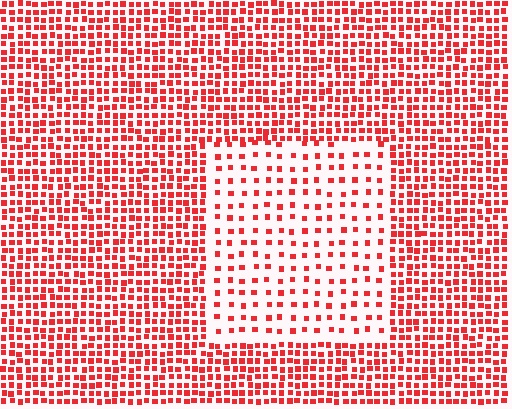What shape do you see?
I see a rectangle.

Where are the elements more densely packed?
The elements are more densely packed outside the rectangle boundary.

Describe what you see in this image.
The image contains small red elements arranged at two different densities. A rectangle-shaped region is visible where the elements are less densely packed than the surrounding area.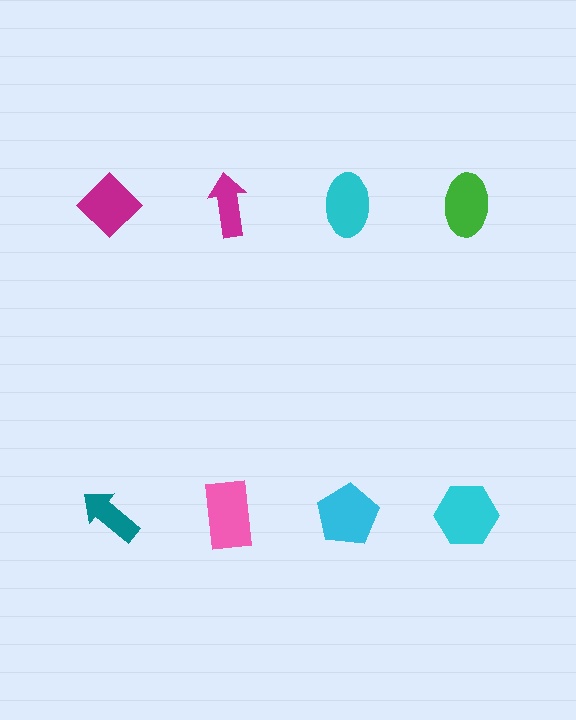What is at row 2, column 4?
A cyan hexagon.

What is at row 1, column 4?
A green ellipse.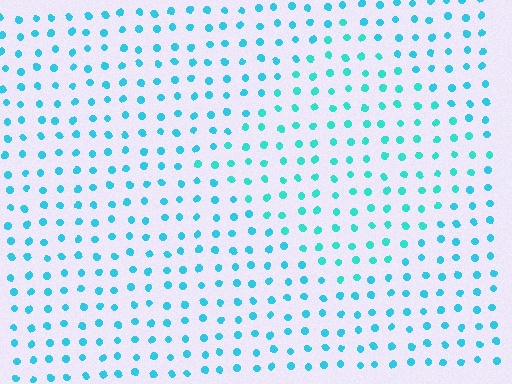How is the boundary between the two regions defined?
The boundary is defined purely by a slight shift in hue (about 16 degrees). Spacing, size, and orientation are identical on both sides.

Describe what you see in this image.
The image is filled with small cyan elements in a uniform arrangement. A diamond-shaped region is visible where the elements are tinted to a slightly different hue, forming a subtle color boundary.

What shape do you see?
I see a diamond.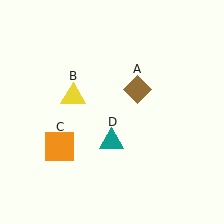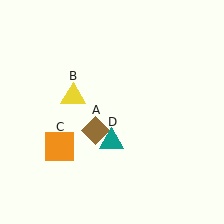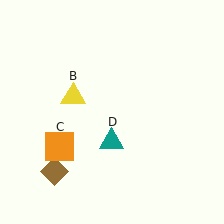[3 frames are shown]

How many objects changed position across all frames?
1 object changed position: brown diamond (object A).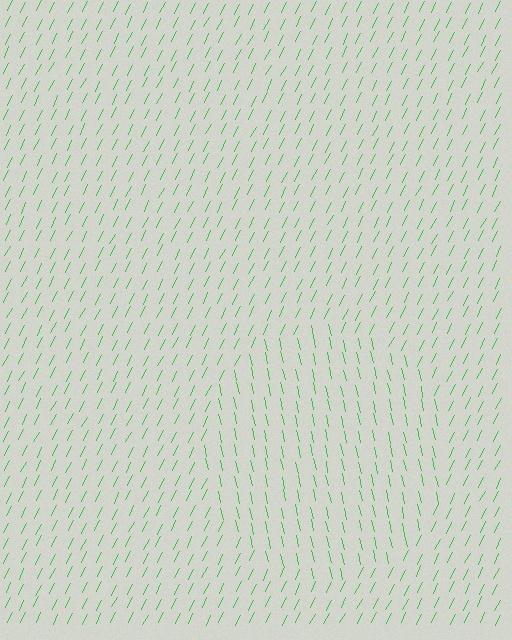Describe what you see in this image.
The image is filled with small green line segments. A circle region in the image has lines oriented differently from the surrounding lines, creating a visible texture boundary.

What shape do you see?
I see a circle.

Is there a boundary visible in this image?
Yes, there is a texture boundary formed by a change in line orientation.